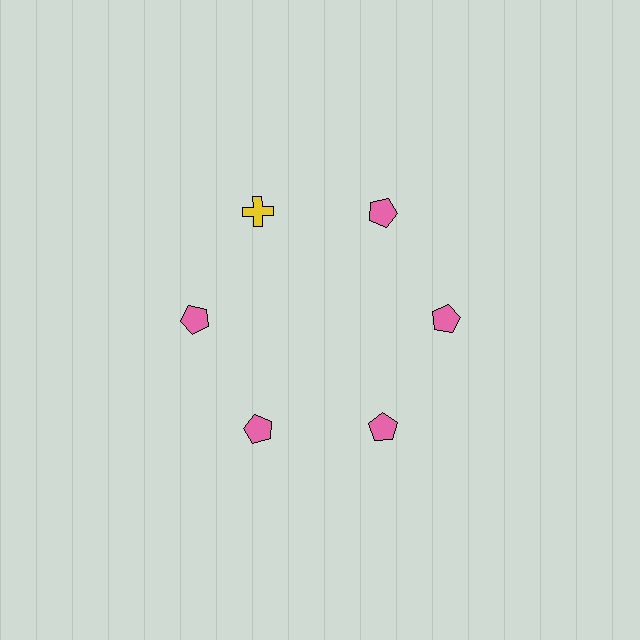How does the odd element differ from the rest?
It differs in both color (yellow instead of pink) and shape (cross instead of pentagon).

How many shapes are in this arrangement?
There are 6 shapes arranged in a ring pattern.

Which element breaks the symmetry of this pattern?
The yellow cross at roughly the 11 o'clock position breaks the symmetry. All other shapes are pink pentagons.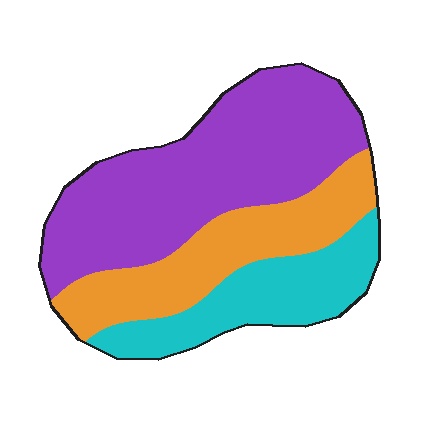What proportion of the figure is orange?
Orange covers roughly 25% of the figure.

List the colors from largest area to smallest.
From largest to smallest: purple, orange, cyan.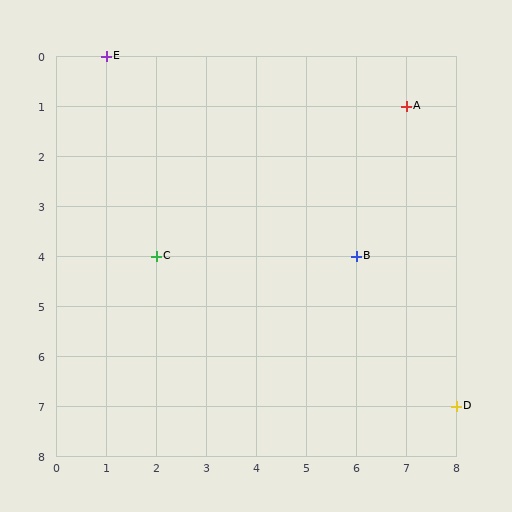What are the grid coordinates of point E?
Point E is at grid coordinates (1, 0).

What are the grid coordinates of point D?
Point D is at grid coordinates (8, 7).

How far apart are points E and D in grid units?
Points E and D are 7 columns and 7 rows apart (about 9.9 grid units diagonally).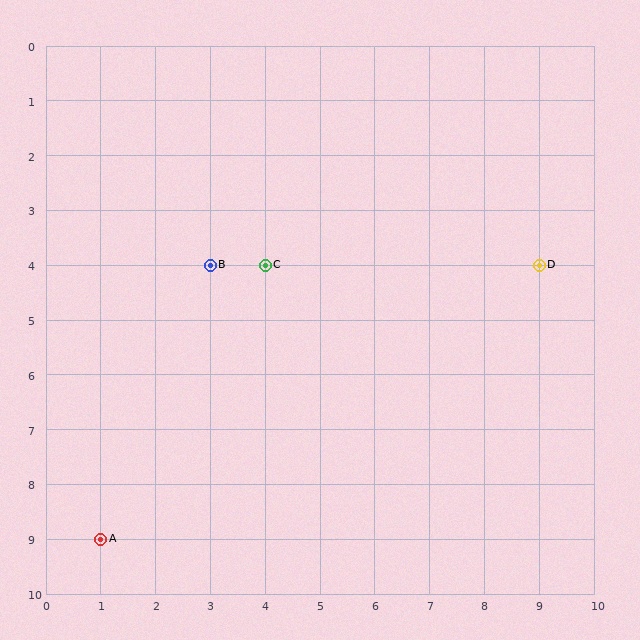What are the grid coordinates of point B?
Point B is at grid coordinates (3, 4).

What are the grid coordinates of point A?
Point A is at grid coordinates (1, 9).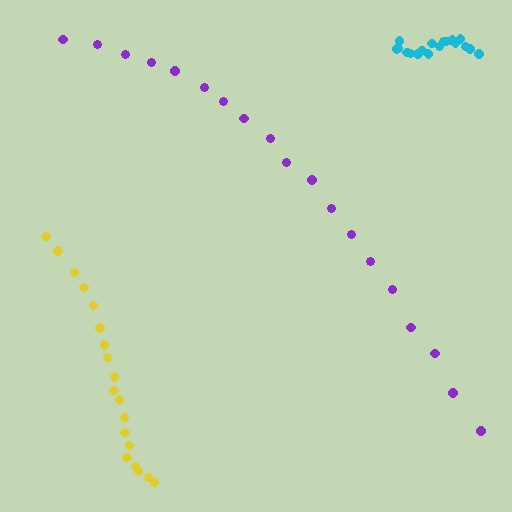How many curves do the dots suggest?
There are 3 distinct paths.